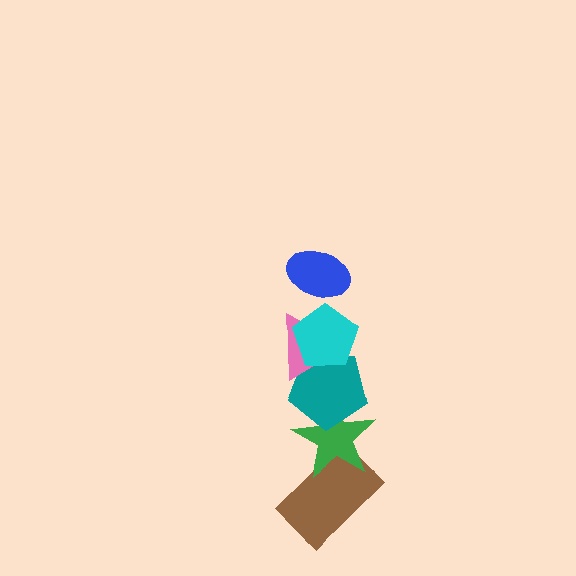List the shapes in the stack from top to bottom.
From top to bottom: the blue ellipse, the cyan pentagon, the pink triangle, the teal pentagon, the green star, the brown rectangle.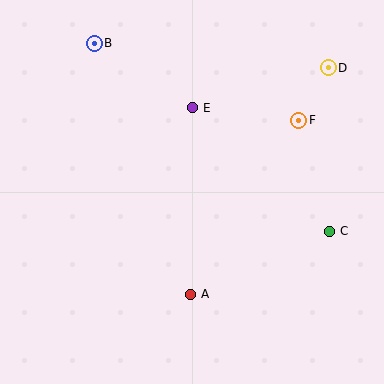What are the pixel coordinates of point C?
Point C is at (330, 231).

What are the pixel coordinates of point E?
Point E is at (193, 108).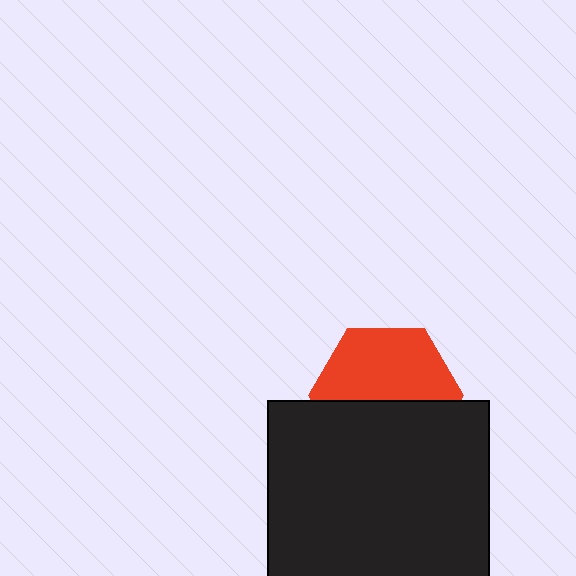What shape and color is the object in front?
The object in front is a black square.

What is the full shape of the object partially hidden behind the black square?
The partially hidden object is a red hexagon.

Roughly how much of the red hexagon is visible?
About half of it is visible (roughly 54%).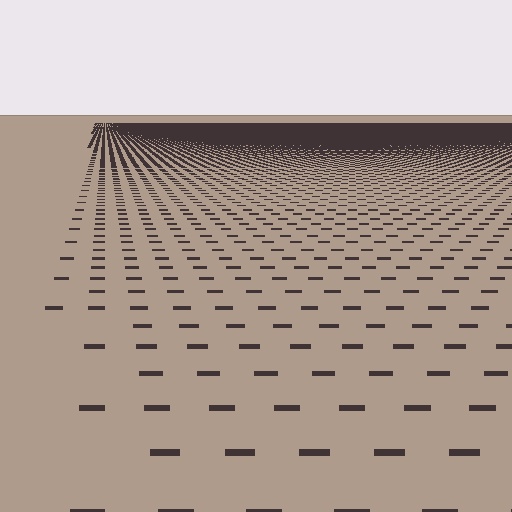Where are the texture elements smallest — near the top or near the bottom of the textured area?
Near the top.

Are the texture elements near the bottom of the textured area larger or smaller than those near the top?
Larger. Near the bottom, elements are closer to the viewer and appear at a bigger on-screen size.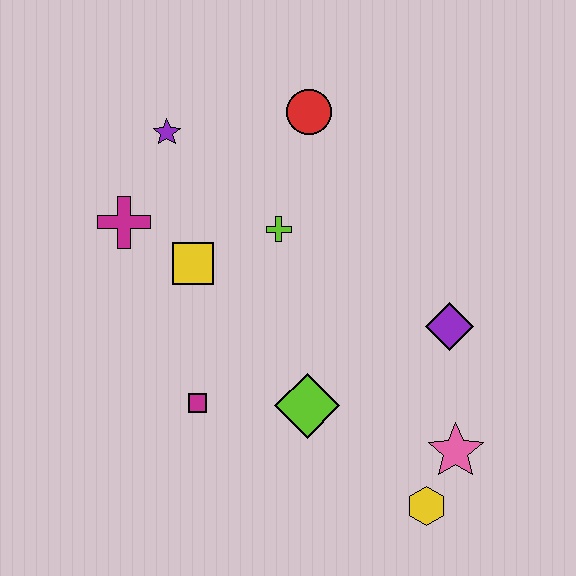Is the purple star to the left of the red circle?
Yes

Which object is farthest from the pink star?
The purple star is farthest from the pink star.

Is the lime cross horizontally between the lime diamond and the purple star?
Yes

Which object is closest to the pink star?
The yellow hexagon is closest to the pink star.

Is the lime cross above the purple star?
No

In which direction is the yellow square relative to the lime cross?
The yellow square is to the left of the lime cross.